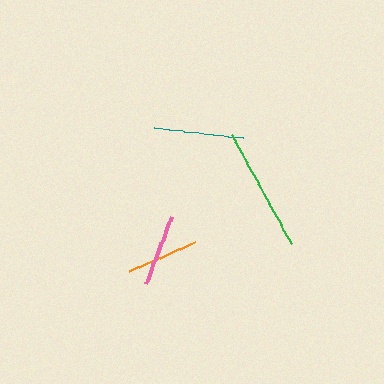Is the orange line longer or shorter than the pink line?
The orange line is longer than the pink line.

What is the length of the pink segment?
The pink segment is approximately 71 pixels long.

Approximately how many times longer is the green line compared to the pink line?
The green line is approximately 1.7 times the length of the pink line.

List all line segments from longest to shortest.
From longest to shortest: green, teal, orange, pink.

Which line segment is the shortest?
The pink line is the shortest at approximately 71 pixels.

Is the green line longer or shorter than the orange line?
The green line is longer than the orange line.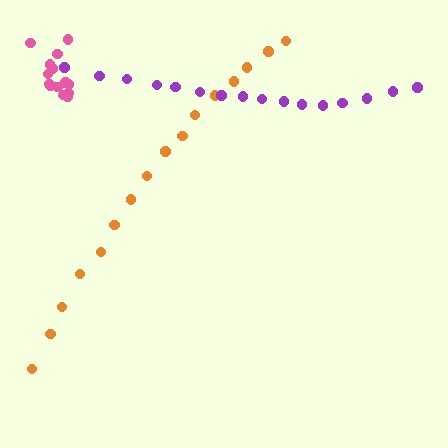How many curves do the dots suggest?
There are 3 distinct paths.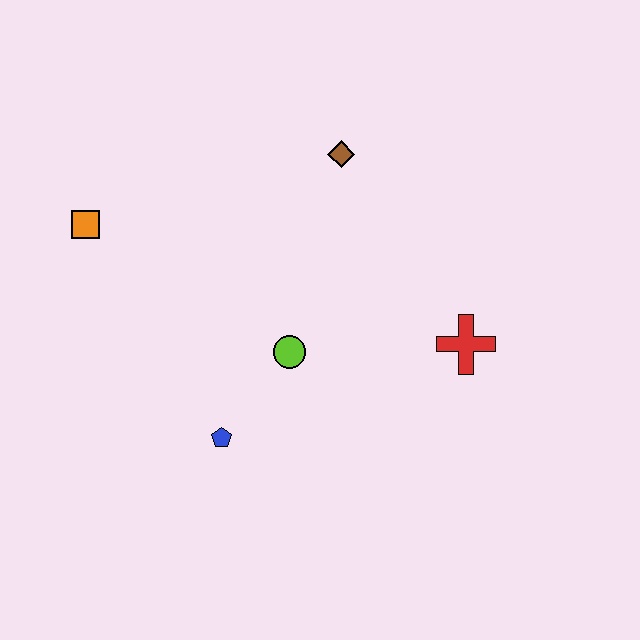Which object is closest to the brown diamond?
The lime circle is closest to the brown diamond.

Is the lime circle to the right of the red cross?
No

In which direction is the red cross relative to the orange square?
The red cross is to the right of the orange square.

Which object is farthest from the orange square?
The red cross is farthest from the orange square.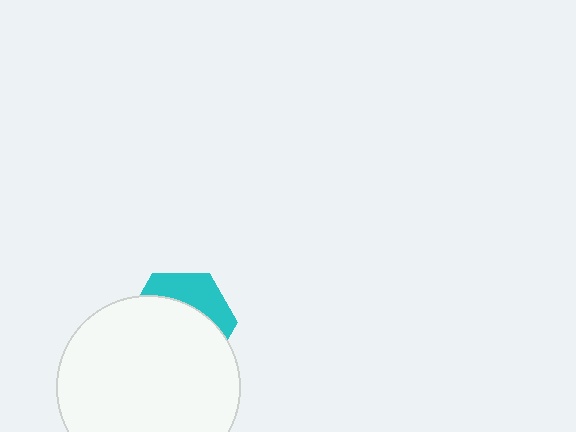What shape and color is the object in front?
The object in front is a white circle.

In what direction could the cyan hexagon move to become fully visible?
The cyan hexagon could move up. That would shift it out from behind the white circle entirely.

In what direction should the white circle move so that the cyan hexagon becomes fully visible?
The white circle should move down. That is the shortest direction to clear the overlap and leave the cyan hexagon fully visible.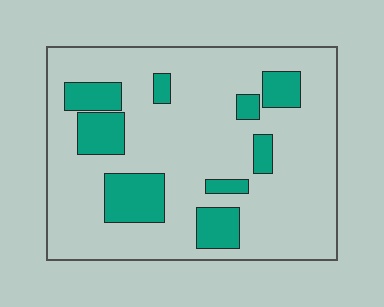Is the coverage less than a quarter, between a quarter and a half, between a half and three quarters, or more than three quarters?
Less than a quarter.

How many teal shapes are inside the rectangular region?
9.